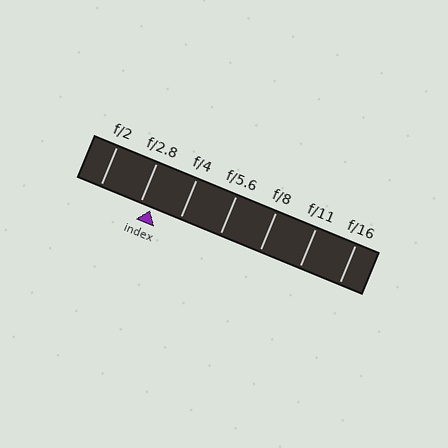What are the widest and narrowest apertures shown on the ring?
The widest aperture shown is f/2 and the narrowest is f/16.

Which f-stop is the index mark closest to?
The index mark is closest to f/2.8.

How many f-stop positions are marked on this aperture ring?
There are 7 f-stop positions marked.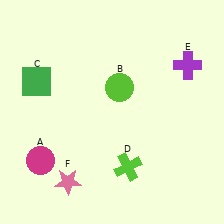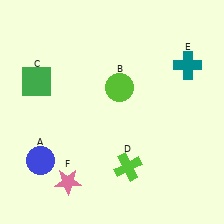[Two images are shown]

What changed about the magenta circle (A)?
In Image 1, A is magenta. In Image 2, it changed to blue.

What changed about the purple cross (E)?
In Image 1, E is purple. In Image 2, it changed to teal.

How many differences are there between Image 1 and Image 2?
There are 2 differences between the two images.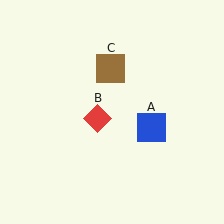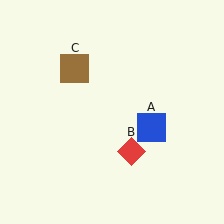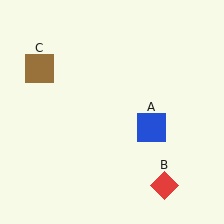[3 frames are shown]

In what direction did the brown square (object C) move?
The brown square (object C) moved left.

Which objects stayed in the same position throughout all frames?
Blue square (object A) remained stationary.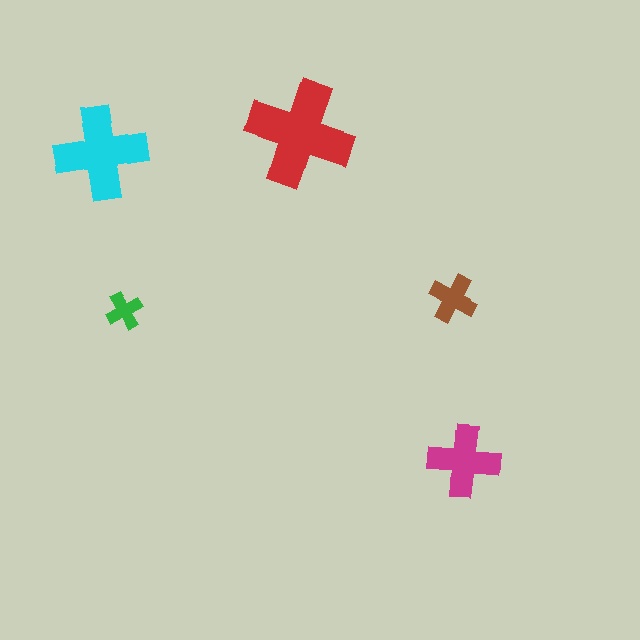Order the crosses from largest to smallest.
the red one, the cyan one, the magenta one, the brown one, the green one.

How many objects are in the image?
There are 5 objects in the image.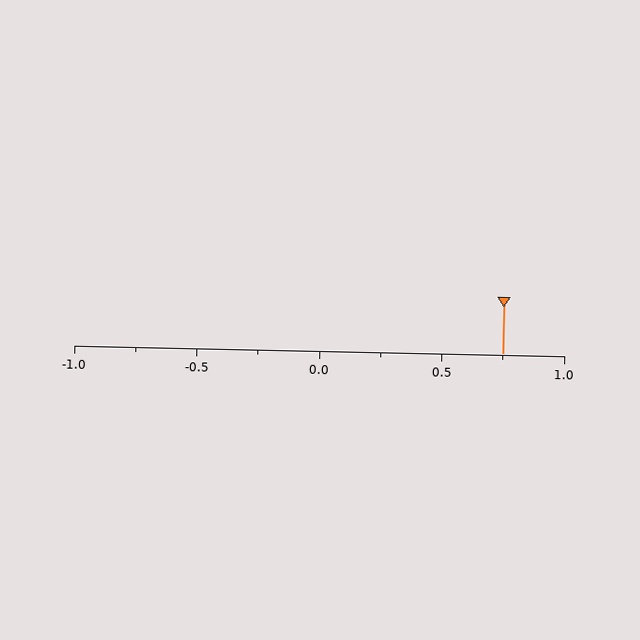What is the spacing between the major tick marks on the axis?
The major ticks are spaced 0.5 apart.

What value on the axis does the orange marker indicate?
The marker indicates approximately 0.75.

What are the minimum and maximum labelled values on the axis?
The axis runs from -1.0 to 1.0.